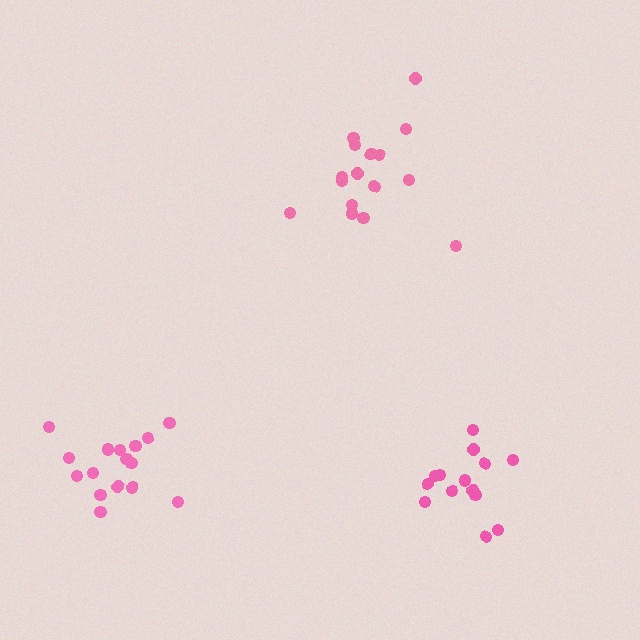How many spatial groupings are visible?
There are 3 spatial groupings.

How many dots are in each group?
Group 1: 14 dots, Group 2: 16 dots, Group 3: 16 dots (46 total).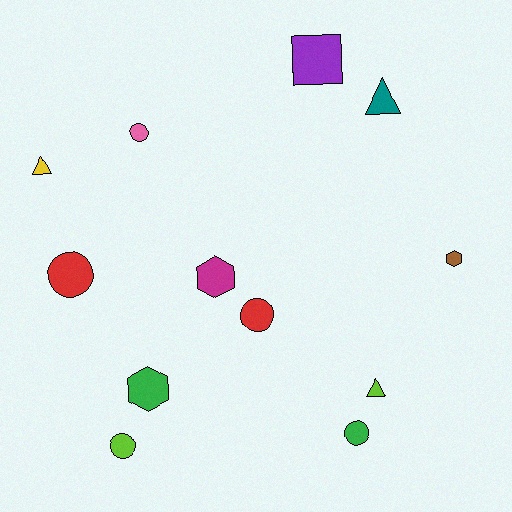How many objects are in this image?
There are 12 objects.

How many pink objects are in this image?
There is 1 pink object.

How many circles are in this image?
There are 5 circles.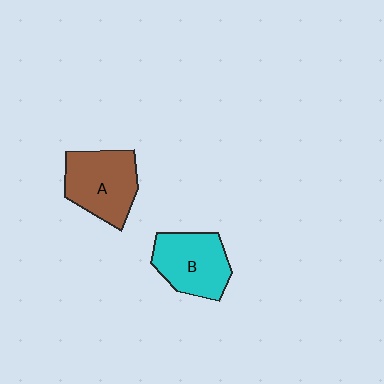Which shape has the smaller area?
Shape B (cyan).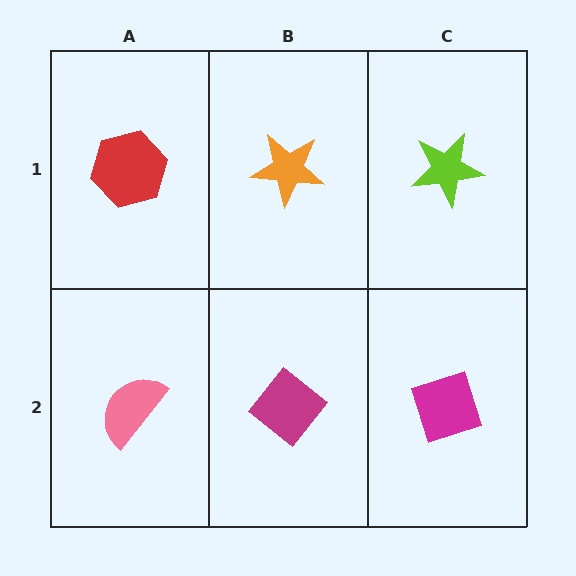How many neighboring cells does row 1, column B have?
3.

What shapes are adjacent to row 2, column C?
A lime star (row 1, column C), a magenta diamond (row 2, column B).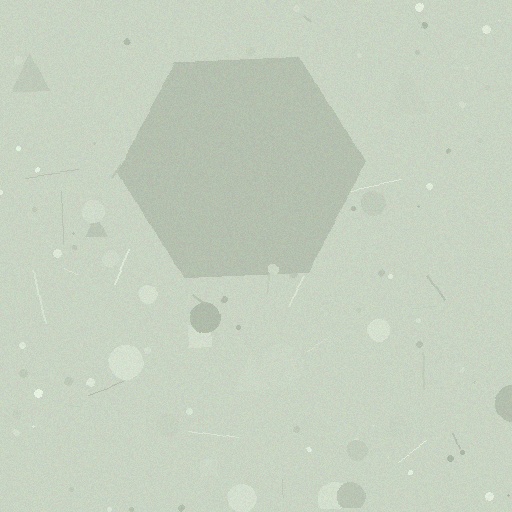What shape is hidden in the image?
A hexagon is hidden in the image.